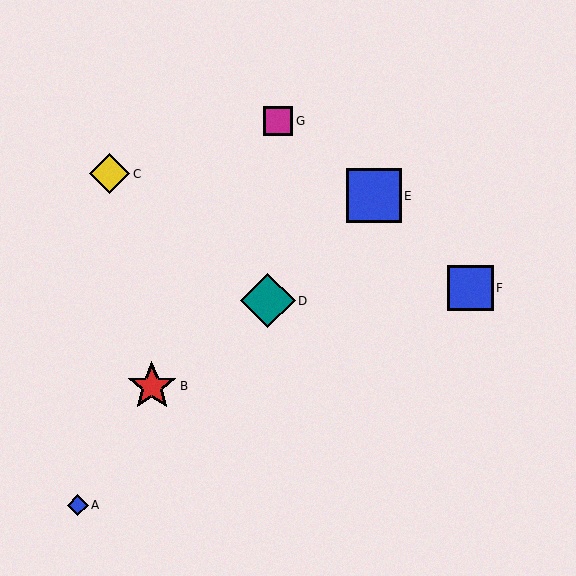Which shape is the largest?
The blue square (labeled E) is the largest.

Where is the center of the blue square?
The center of the blue square is at (470, 288).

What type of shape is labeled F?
Shape F is a blue square.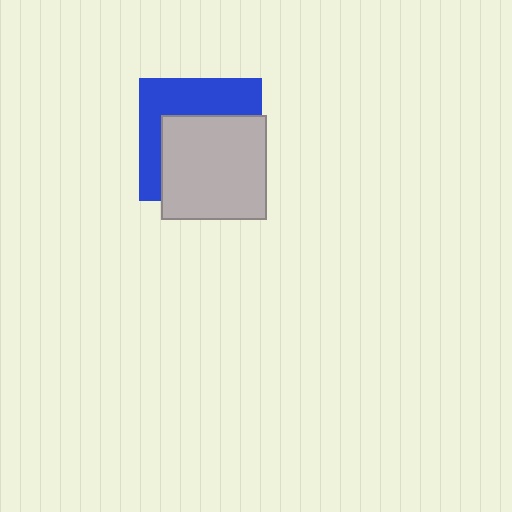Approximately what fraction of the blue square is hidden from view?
Roughly 57% of the blue square is hidden behind the light gray square.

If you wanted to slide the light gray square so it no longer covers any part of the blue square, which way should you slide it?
Slide it toward the lower-right — that is the most direct way to separate the two shapes.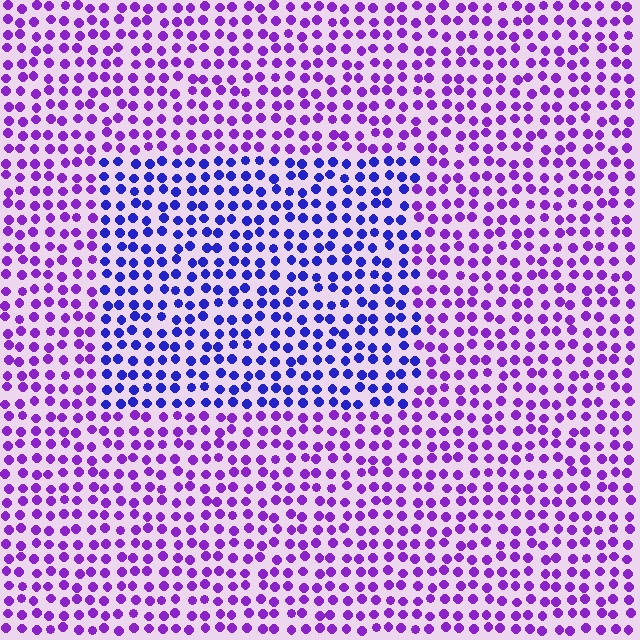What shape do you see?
I see a rectangle.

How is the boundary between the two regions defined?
The boundary is defined purely by a slight shift in hue (about 37 degrees). Spacing, size, and orientation are identical on both sides.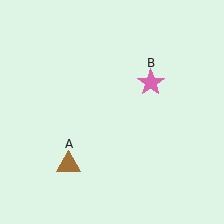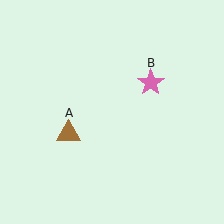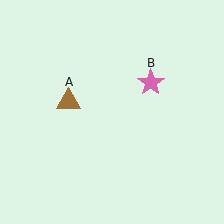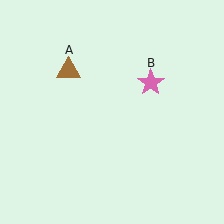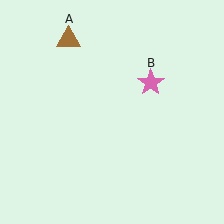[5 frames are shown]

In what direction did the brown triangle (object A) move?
The brown triangle (object A) moved up.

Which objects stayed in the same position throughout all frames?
Pink star (object B) remained stationary.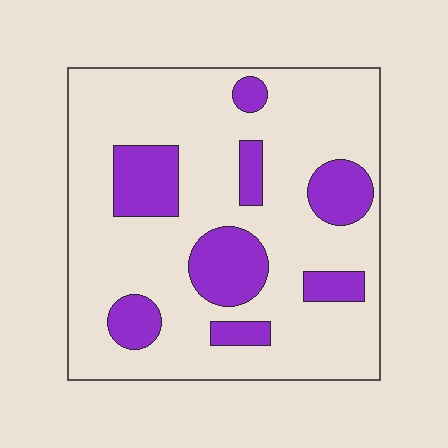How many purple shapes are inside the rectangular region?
8.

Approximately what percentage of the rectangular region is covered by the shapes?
Approximately 20%.